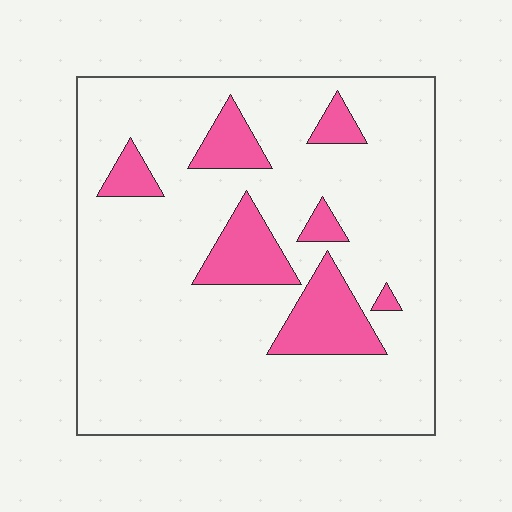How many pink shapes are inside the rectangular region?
7.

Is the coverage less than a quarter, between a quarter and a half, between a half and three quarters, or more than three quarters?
Less than a quarter.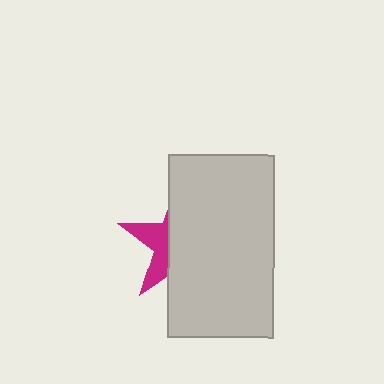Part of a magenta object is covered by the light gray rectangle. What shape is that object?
It is a star.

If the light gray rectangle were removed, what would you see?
You would see the complete magenta star.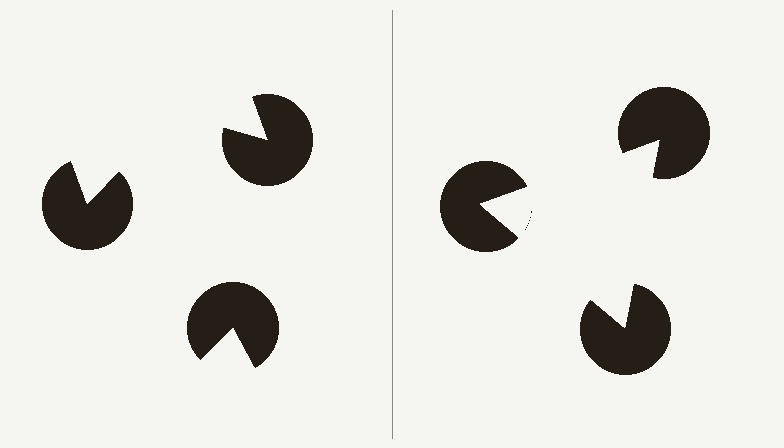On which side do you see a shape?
An illusory triangle appears on the right side. On the left side the wedge cuts are rotated, so no coherent shape forms.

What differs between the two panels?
The pac-man discs are positioned identically on both sides; only the wedge orientations differ. On the right they align to a triangle; on the left they are misaligned.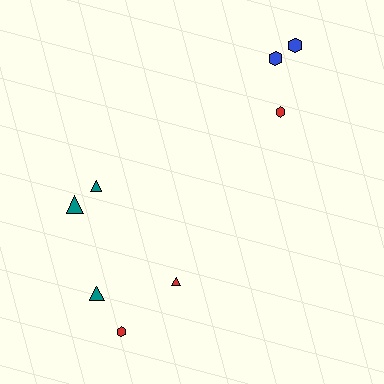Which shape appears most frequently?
Triangle, with 4 objects.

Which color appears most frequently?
Red, with 3 objects.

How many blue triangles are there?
There are no blue triangles.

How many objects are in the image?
There are 8 objects.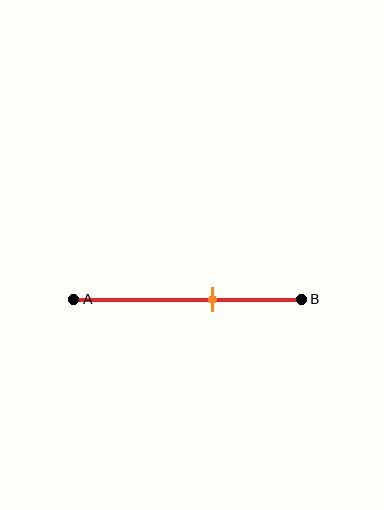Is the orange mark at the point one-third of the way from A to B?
No, the mark is at about 60% from A, not at the 33% one-third point.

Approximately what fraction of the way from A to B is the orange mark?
The orange mark is approximately 60% of the way from A to B.